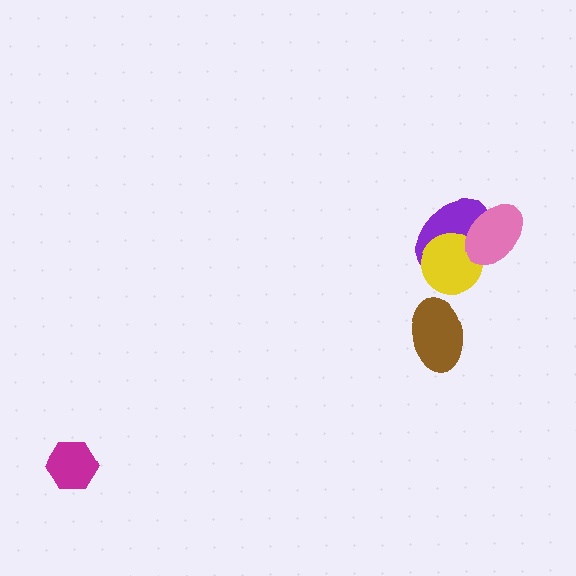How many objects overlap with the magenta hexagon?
0 objects overlap with the magenta hexagon.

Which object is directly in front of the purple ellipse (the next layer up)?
The yellow circle is directly in front of the purple ellipse.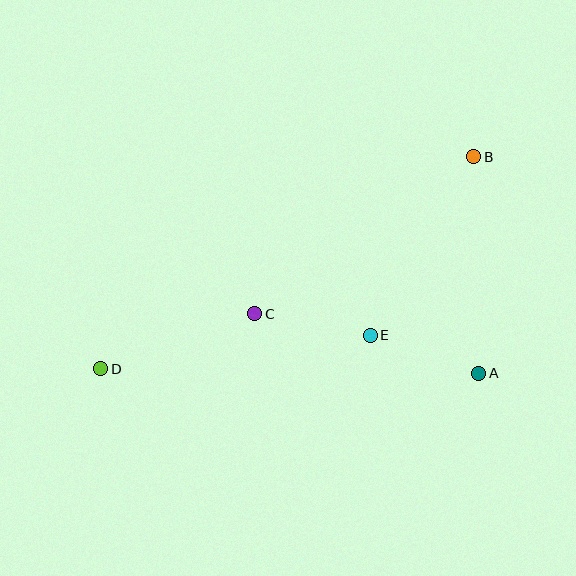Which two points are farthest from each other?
Points B and D are farthest from each other.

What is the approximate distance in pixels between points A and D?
The distance between A and D is approximately 378 pixels.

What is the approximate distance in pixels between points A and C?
The distance between A and C is approximately 232 pixels.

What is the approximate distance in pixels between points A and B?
The distance between A and B is approximately 217 pixels.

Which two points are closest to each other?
Points A and E are closest to each other.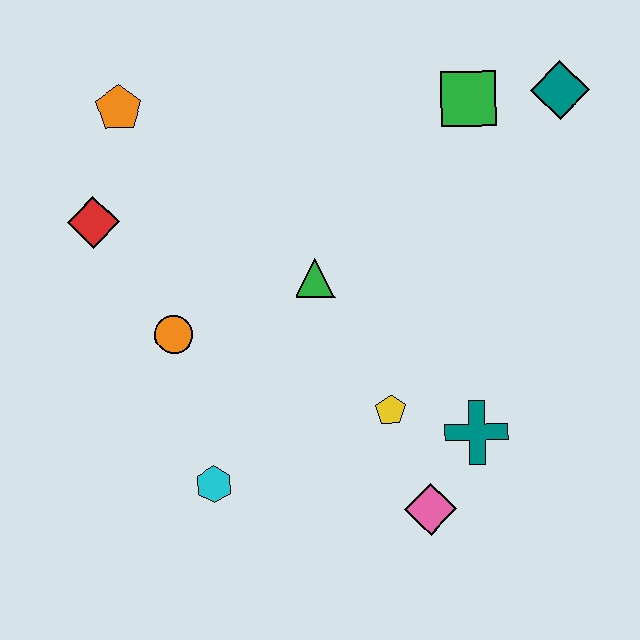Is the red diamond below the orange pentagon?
Yes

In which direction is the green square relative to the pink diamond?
The green square is above the pink diamond.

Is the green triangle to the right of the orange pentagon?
Yes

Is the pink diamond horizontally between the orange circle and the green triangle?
No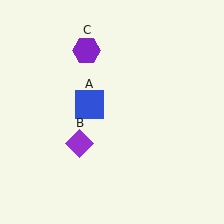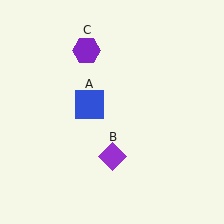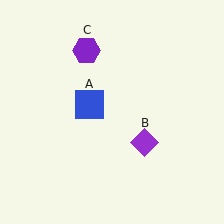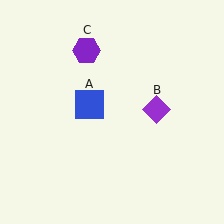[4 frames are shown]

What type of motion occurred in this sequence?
The purple diamond (object B) rotated counterclockwise around the center of the scene.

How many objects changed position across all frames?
1 object changed position: purple diamond (object B).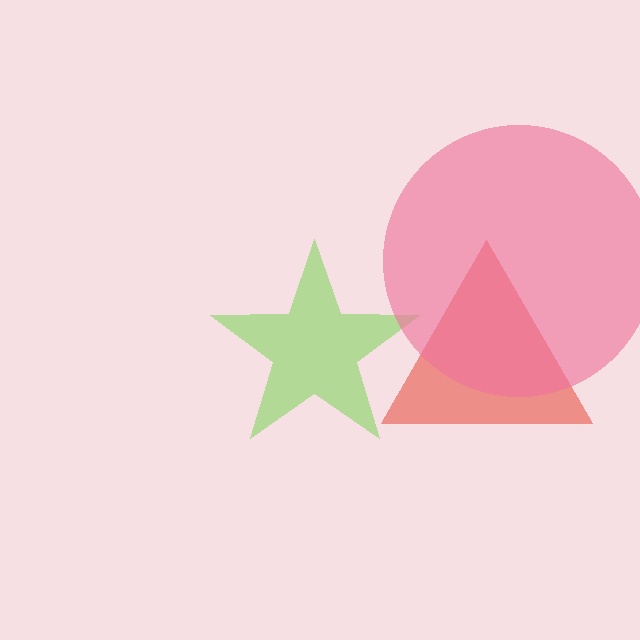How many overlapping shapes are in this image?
There are 3 overlapping shapes in the image.